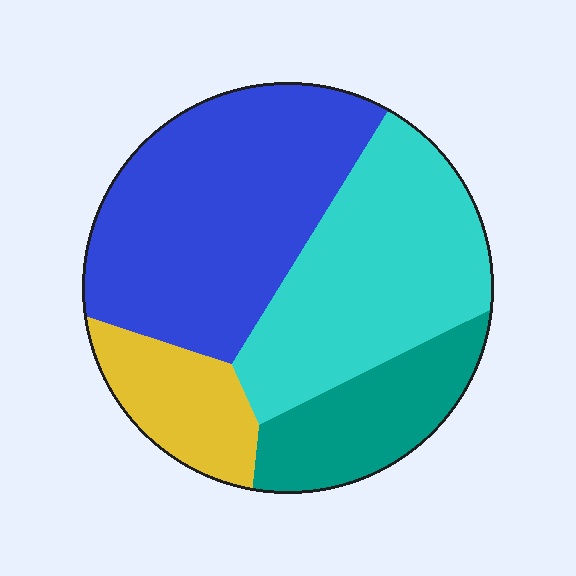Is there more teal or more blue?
Blue.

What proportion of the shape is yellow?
Yellow takes up about one eighth (1/8) of the shape.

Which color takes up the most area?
Blue, at roughly 40%.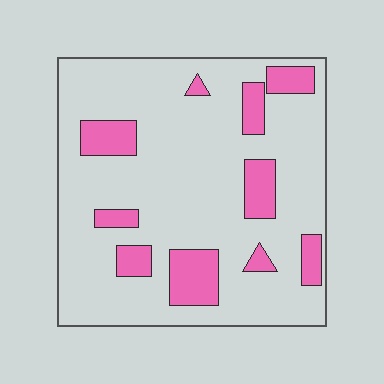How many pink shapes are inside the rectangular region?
10.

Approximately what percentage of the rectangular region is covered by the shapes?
Approximately 20%.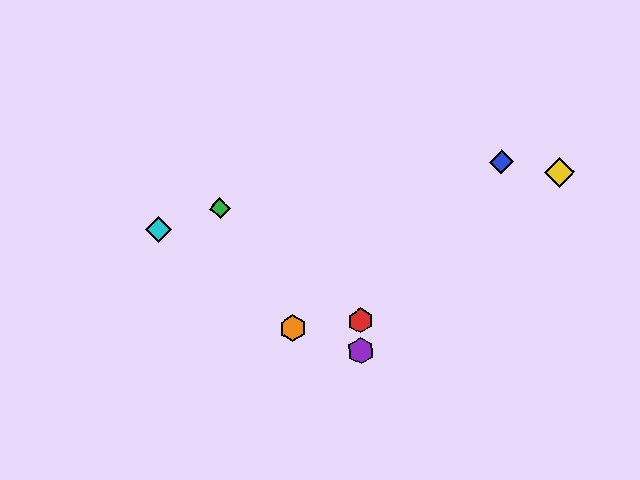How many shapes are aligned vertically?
2 shapes (the red hexagon, the purple hexagon) are aligned vertically.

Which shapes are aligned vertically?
The red hexagon, the purple hexagon are aligned vertically.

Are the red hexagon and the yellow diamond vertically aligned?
No, the red hexagon is at x≈360 and the yellow diamond is at x≈560.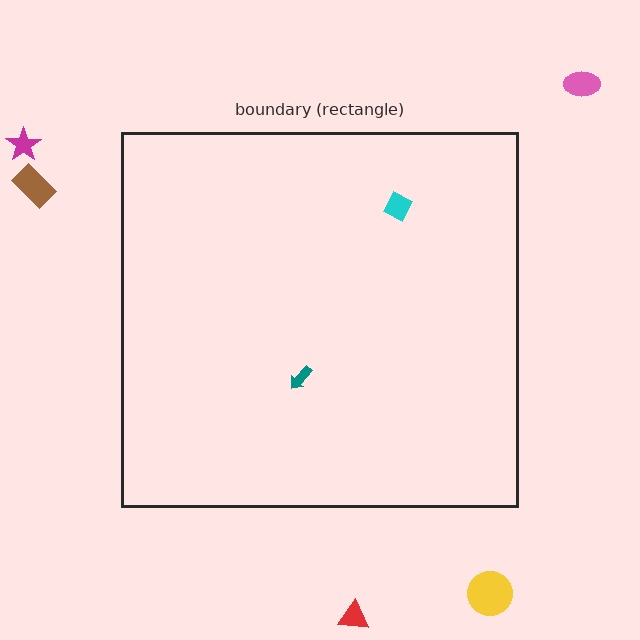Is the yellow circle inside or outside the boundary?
Outside.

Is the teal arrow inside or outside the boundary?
Inside.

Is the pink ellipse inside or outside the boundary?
Outside.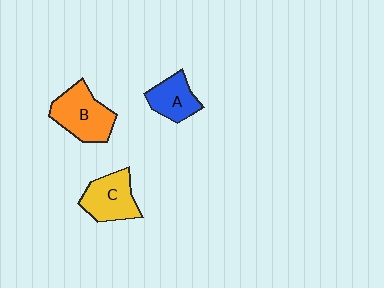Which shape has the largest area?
Shape B (orange).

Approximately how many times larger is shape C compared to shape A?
Approximately 1.3 times.